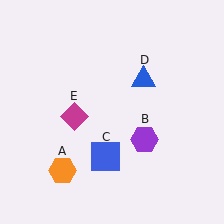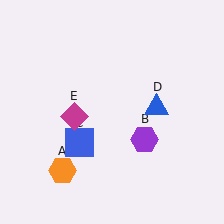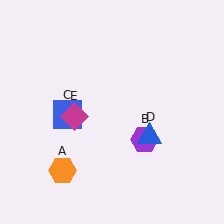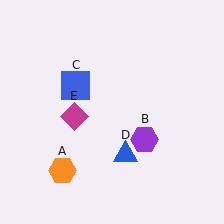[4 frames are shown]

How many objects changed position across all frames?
2 objects changed position: blue square (object C), blue triangle (object D).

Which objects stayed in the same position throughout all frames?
Orange hexagon (object A) and purple hexagon (object B) and magenta diamond (object E) remained stationary.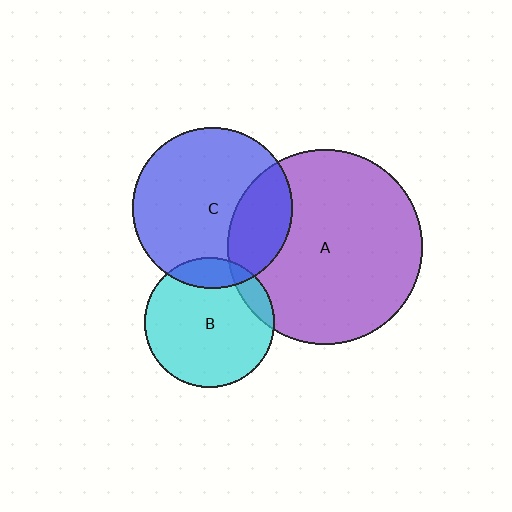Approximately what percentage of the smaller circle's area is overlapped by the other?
Approximately 25%.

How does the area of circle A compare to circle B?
Approximately 2.2 times.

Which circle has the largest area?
Circle A (purple).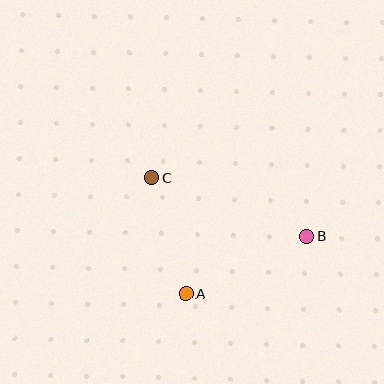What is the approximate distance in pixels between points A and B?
The distance between A and B is approximately 134 pixels.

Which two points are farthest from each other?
Points B and C are farthest from each other.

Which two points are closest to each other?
Points A and C are closest to each other.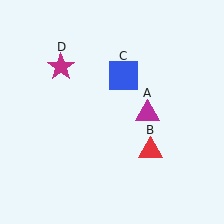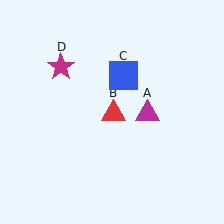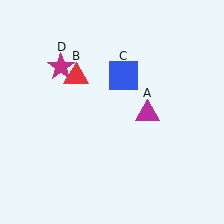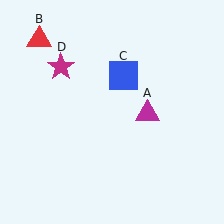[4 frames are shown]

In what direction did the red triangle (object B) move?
The red triangle (object B) moved up and to the left.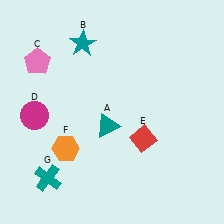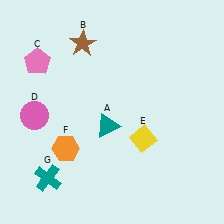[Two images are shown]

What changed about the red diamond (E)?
In Image 1, E is red. In Image 2, it changed to yellow.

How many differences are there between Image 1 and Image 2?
There are 3 differences between the two images.